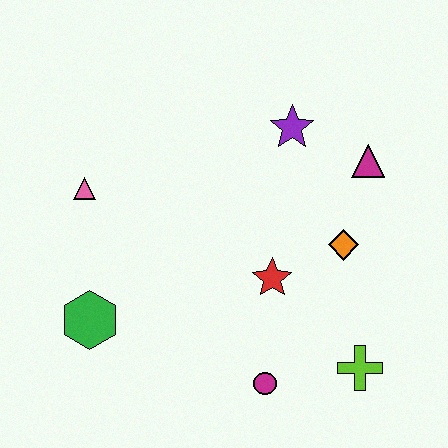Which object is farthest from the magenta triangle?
The green hexagon is farthest from the magenta triangle.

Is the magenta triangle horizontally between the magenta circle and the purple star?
No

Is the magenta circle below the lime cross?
Yes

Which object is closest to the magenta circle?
The lime cross is closest to the magenta circle.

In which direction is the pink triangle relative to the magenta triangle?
The pink triangle is to the left of the magenta triangle.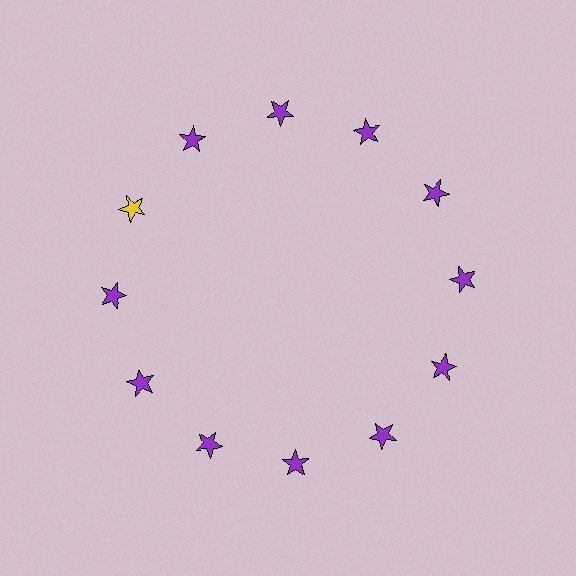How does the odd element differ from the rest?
It has a different color: yellow instead of purple.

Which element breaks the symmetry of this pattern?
The yellow star at roughly the 10 o'clock position breaks the symmetry. All other shapes are purple stars.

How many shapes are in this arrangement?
There are 12 shapes arranged in a ring pattern.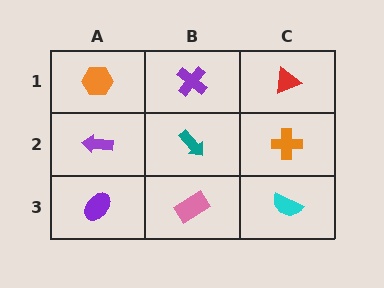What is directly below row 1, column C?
An orange cross.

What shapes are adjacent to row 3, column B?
A teal arrow (row 2, column B), a purple ellipse (row 3, column A), a cyan semicircle (row 3, column C).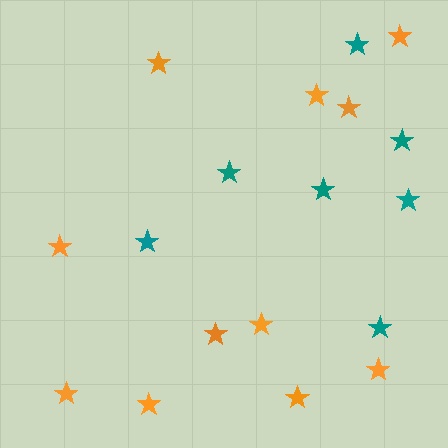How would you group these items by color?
There are 2 groups: one group of orange stars (11) and one group of teal stars (7).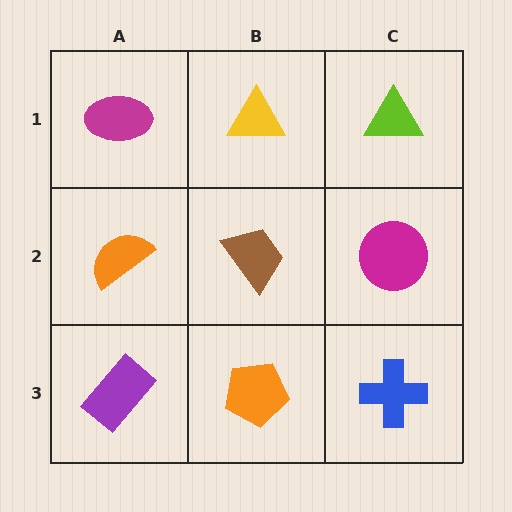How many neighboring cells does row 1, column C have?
2.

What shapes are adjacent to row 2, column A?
A magenta ellipse (row 1, column A), a purple rectangle (row 3, column A), a brown trapezoid (row 2, column B).